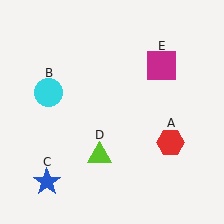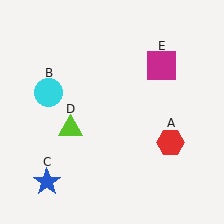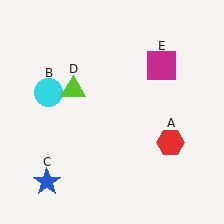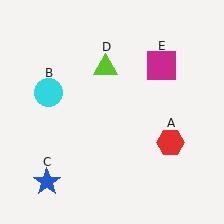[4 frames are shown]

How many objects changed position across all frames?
1 object changed position: lime triangle (object D).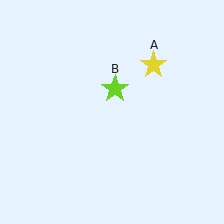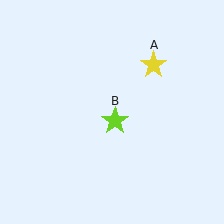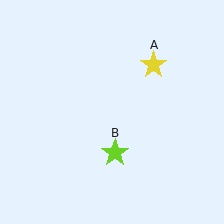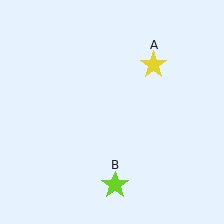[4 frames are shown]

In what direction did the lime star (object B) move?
The lime star (object B) moved down.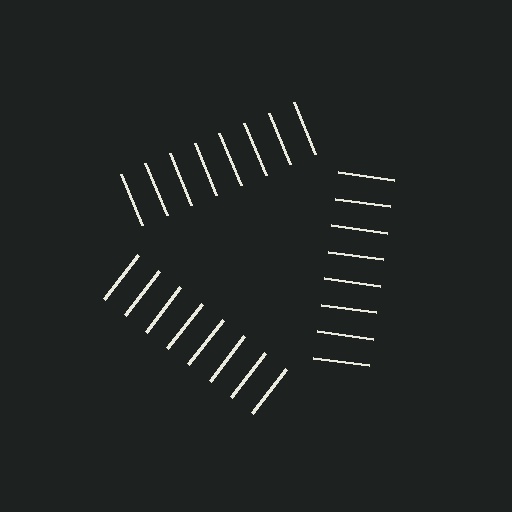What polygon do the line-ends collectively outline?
An illusory triangle — the line segments terminate on its edges but no continuous stroke is drawn.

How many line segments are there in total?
24 — 8 along each of the 3 edges.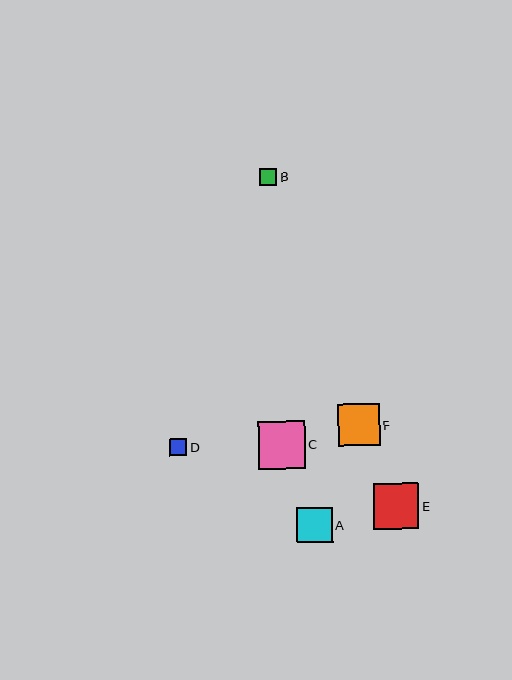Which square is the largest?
Square C is the largest with a size of approximately 47 pixels.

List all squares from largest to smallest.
From largest to smallest: C, E, F, A, D, B.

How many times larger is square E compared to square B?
Square E is approximately 2.7 times the size of square B.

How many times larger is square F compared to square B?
Square F is approximately 2.5 times the size of square B.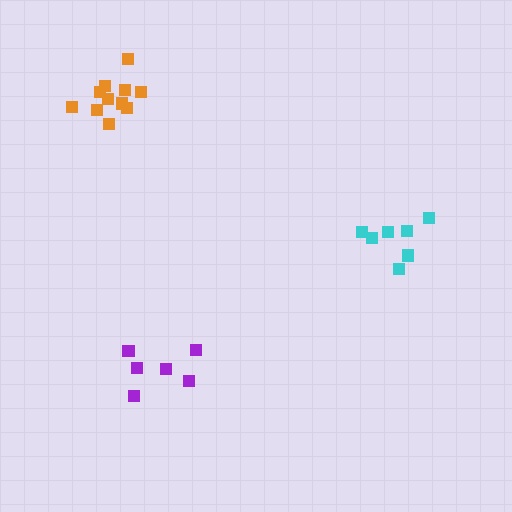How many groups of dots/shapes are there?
There are 3 groups.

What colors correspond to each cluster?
The clusters are colored: purple, orange, cyan.